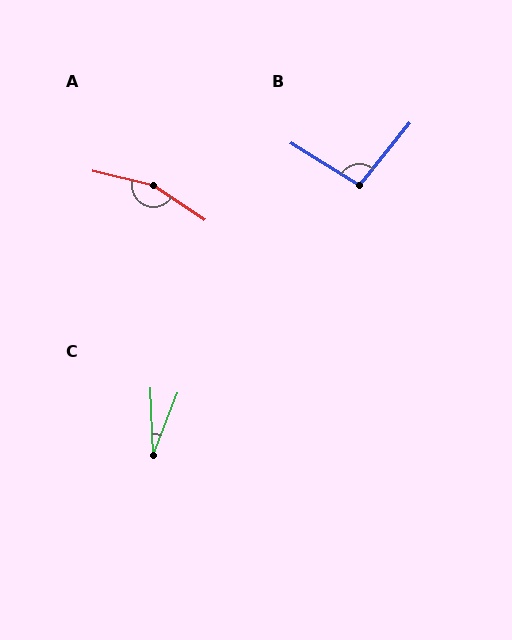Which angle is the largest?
A, at approximately 160 degrees.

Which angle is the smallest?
C, at approximately 24 degrees.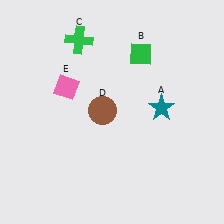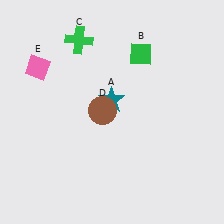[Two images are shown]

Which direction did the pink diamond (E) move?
The pink diamond (E) moved left.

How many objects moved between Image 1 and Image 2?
2 objects moved between the two images.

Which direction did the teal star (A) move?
The teal star (A) moved left.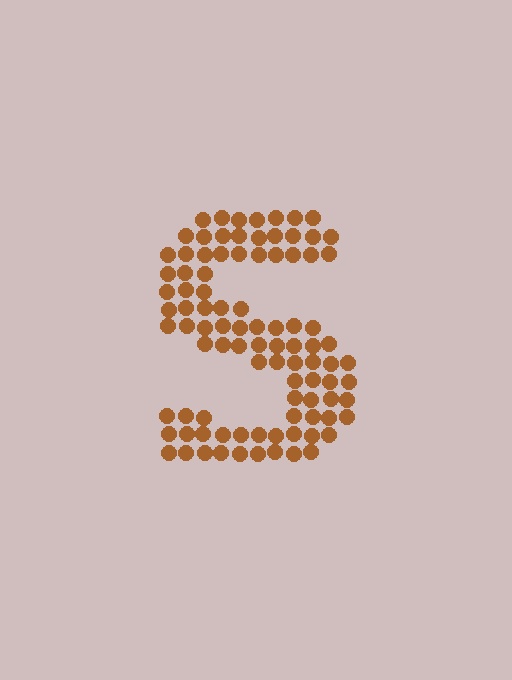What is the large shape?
The large shape is the letter S.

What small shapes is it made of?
It is made of small circles.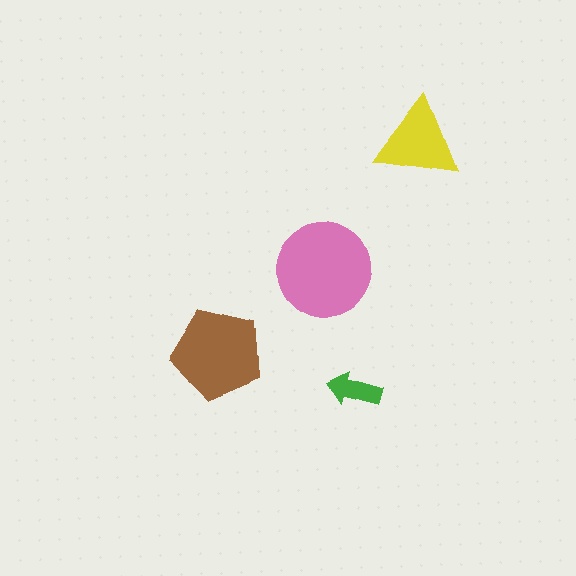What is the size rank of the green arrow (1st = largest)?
4th.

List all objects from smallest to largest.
The green arrow, the yellow triangle, the brown pentagon, the pink circle.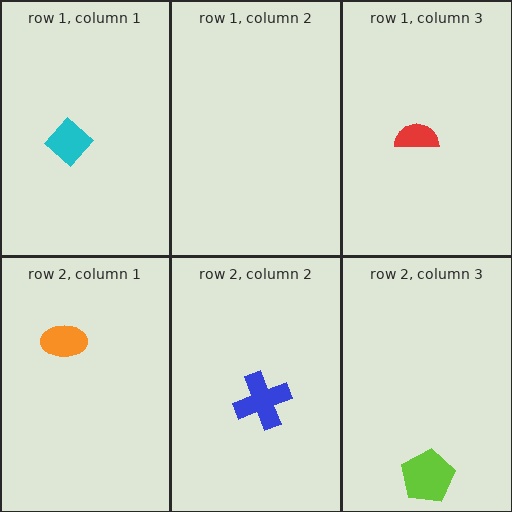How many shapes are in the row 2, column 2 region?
1.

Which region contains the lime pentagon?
The row 2, column 3 region.